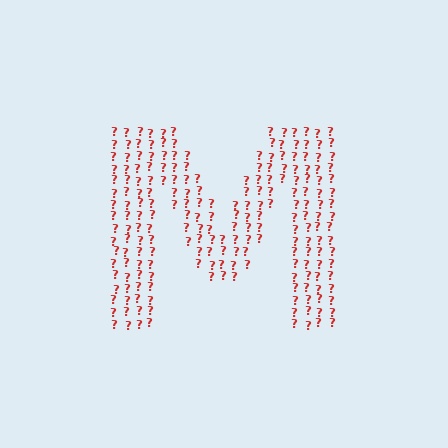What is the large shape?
The large shape is the letter M.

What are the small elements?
The small elements are question marks.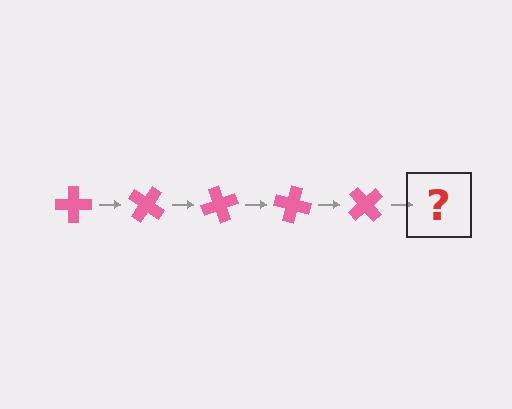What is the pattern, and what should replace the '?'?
The pattern is that the cross rotates 35 degrees each step. The '?' should be a pink cross rotated 175 degrees.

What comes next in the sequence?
The next element should be a pink cross rotated 175 degrees.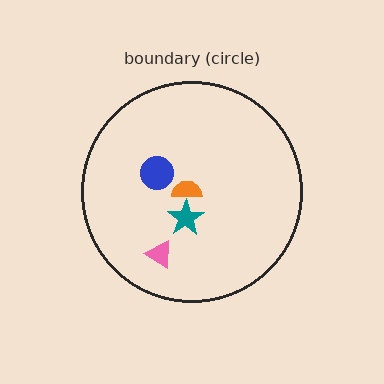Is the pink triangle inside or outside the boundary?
Inside.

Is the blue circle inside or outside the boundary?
Inside.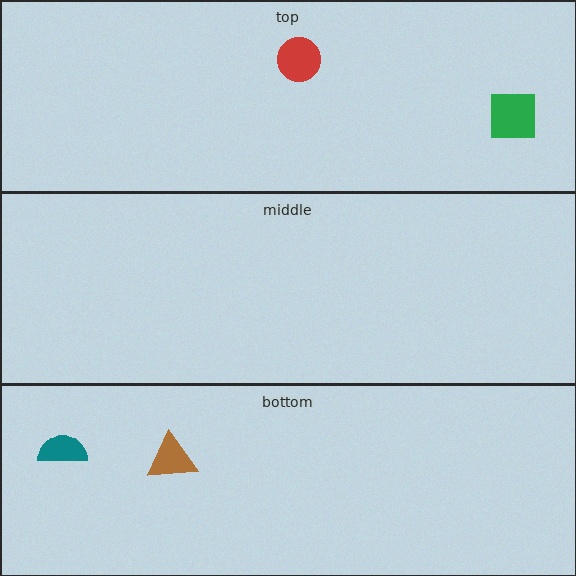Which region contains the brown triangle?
The bottom region.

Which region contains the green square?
The top region.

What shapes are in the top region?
The red circle, the green square.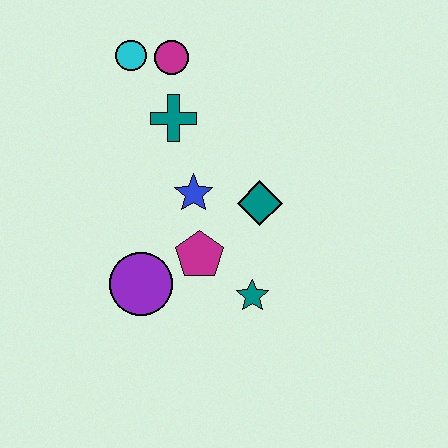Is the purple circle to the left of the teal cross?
Yes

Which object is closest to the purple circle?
The magenta pentagon is closest to the purple circle.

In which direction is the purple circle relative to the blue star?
The purple circle is below the blue star.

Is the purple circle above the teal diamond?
No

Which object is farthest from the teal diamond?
The cyan circle is farthest from the teal diamond.